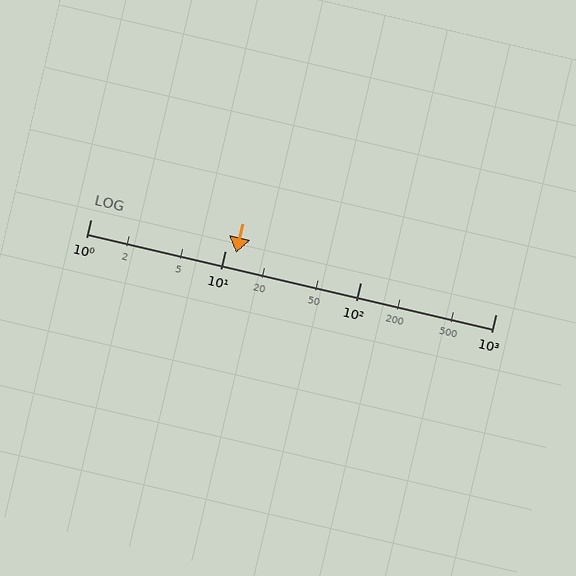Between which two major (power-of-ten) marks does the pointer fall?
The pointer is between 10 and 100.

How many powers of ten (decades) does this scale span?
The scale spans 3 decades, from 1 to 1000.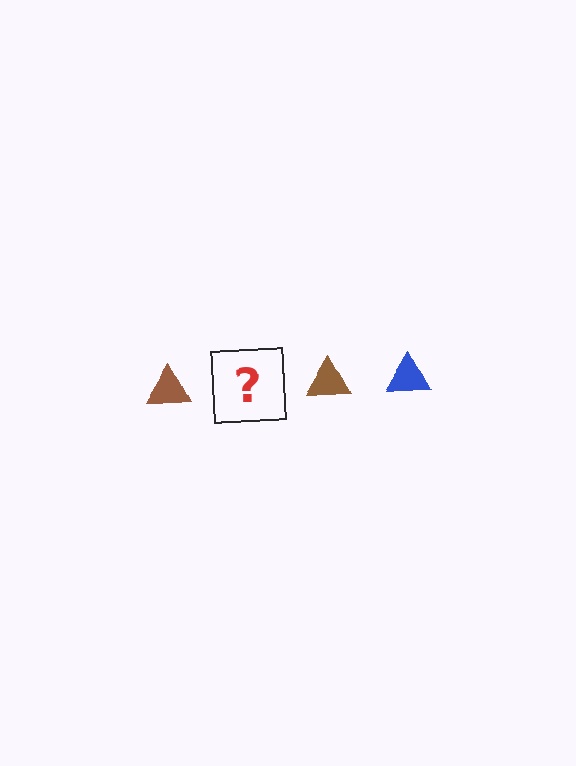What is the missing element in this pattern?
The missing element is a blue triangle.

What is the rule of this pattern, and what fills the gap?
The rule is that the pattern cycles through brown, blue triangles. The gap should be filled with a blue triangle.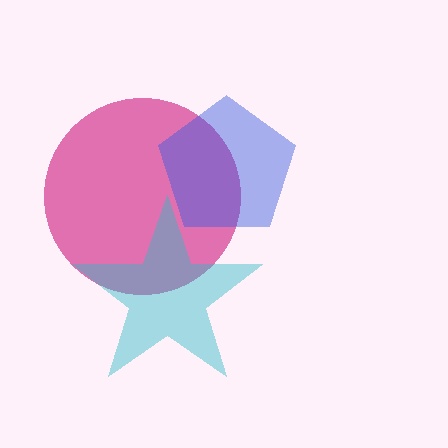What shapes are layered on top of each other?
The layered shapes are: a magenta circle, a cyan star, a blue pentagon.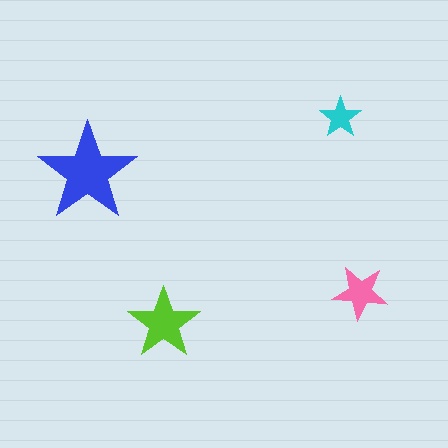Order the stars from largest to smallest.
the blue one, the lime one, the pink one, the cyan one.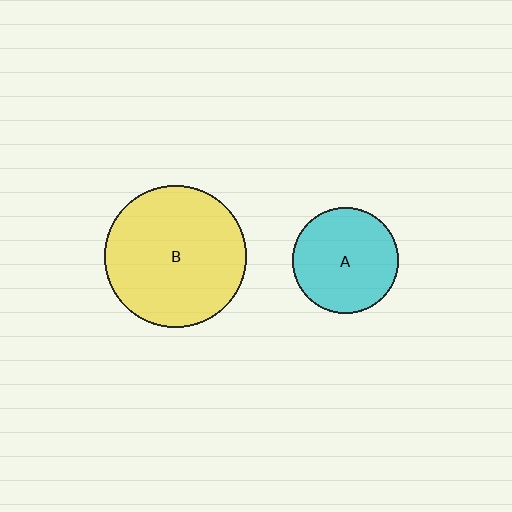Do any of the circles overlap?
No, none of the circles overlap.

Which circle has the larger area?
Circle B (yellow).